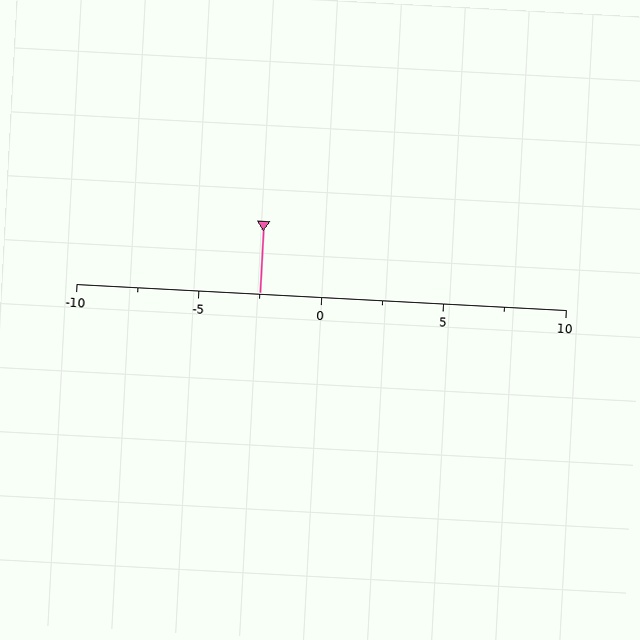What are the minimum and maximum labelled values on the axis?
The axis runs from -10 to 10.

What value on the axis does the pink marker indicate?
The marker indicates approximately -2.5.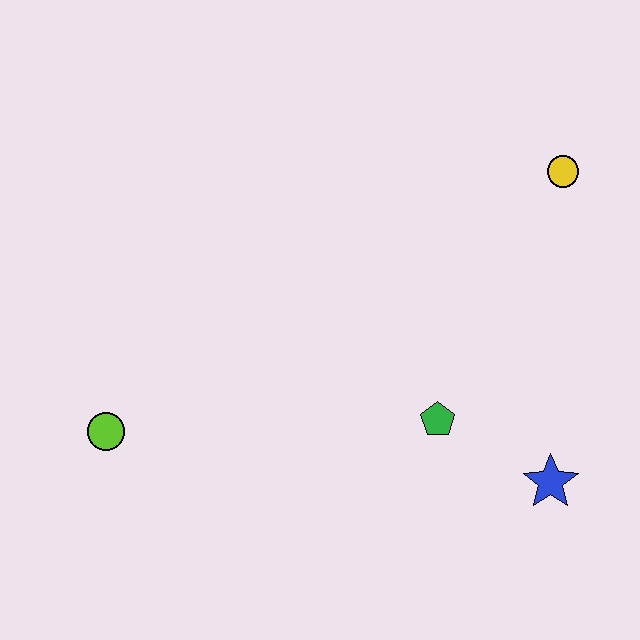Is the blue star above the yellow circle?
No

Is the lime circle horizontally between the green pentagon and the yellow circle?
No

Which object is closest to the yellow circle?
The green pentagon is closest to the yellow circle.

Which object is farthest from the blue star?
The lime circle is farthest from the blue star.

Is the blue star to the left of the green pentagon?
No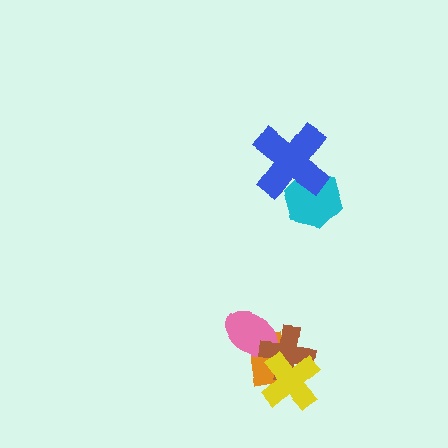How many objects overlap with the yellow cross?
2 objects overlap with the yellow cross.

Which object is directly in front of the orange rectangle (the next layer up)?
The pink ellipse is directly in front of the orange rectangle.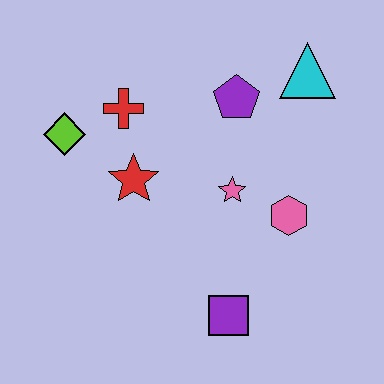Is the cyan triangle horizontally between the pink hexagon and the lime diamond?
No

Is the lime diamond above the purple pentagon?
No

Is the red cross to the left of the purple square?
Yes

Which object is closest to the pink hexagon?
The pink star is closest to the pink hexagon.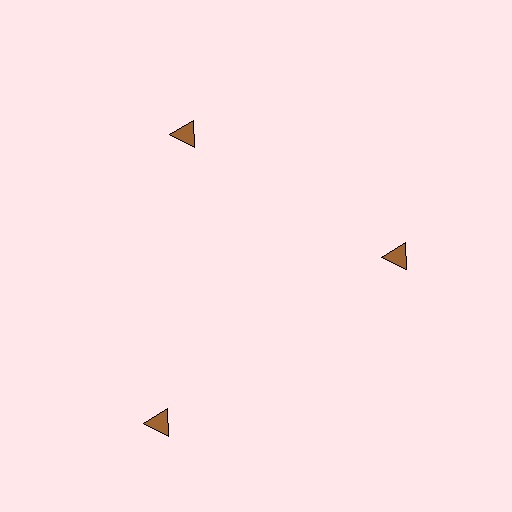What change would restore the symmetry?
The symmetry would be restored by moving it inward, back onto the ring so that all 3 triangles sit at equal angles and equal distance from the center.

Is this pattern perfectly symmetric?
No. The 3 brown triangles are arranged in a ring, but one element near the 7 o'clock position is pushed outward from the center, breaking the 3-fold rotational symmetry.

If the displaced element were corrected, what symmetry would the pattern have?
It would have 3-fold rotational symmetry — the pattern would map onto itself every 120 degrees.